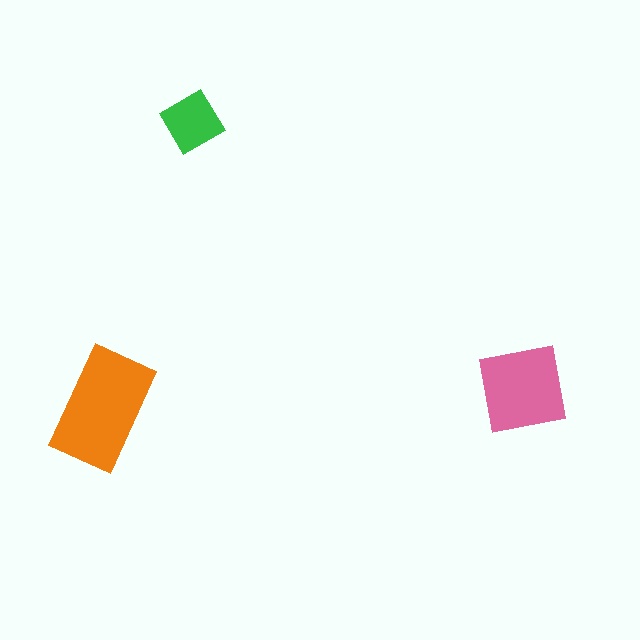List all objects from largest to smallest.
The orange rectangle, the pink square, the green diamond.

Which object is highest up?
The green diamond is topmost.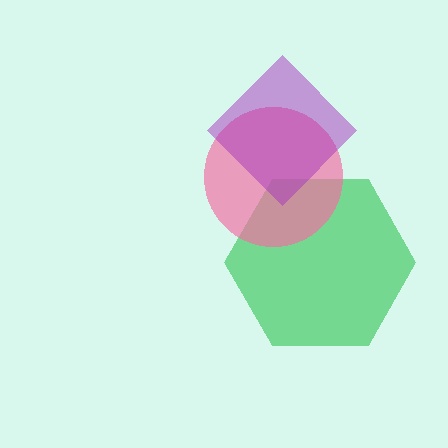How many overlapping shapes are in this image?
There are 3 overlapping shapes in the image.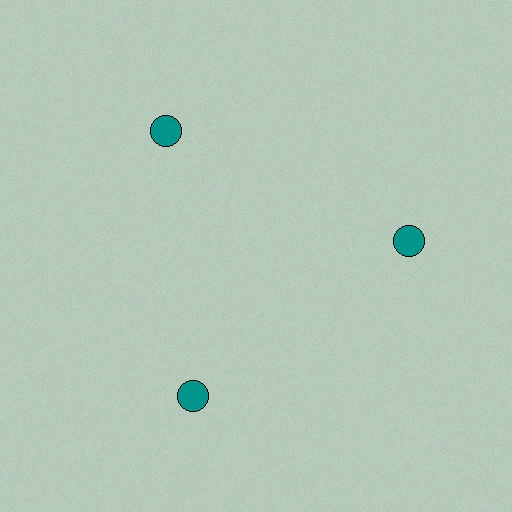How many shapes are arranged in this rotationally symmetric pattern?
There are 3 shapes, arranged in 3 groups of 1.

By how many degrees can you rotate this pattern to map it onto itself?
The pattern maps onto itself every 120 degrees of rotation.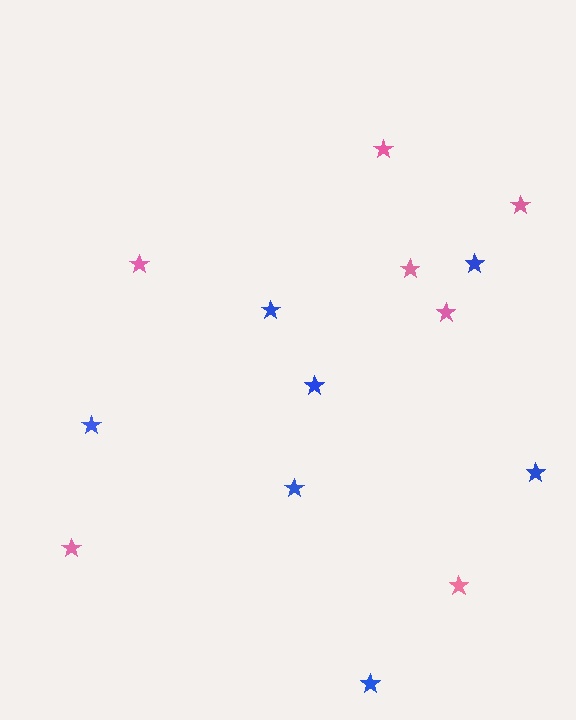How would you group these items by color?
There are 2 groups: one group of pink stars (7) and one group of blue stars (7).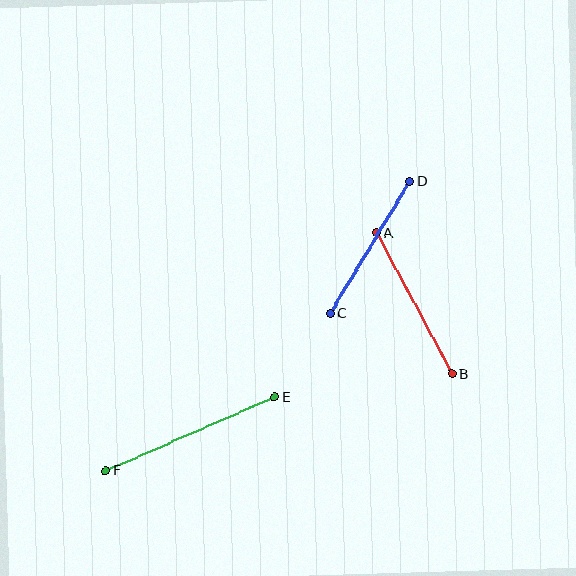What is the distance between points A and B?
The distance is approximately 160 pixels.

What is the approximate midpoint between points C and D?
The midpoint is at approximately (370, 248) pixels.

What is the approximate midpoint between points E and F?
The midpoint is at approximately (191, 434) pixels.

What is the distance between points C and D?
The distance is approximately 154 pixels.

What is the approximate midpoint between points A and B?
The midpoint is at approximately (414, 303) pixels.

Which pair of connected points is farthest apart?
Points E and F are farthest apart.